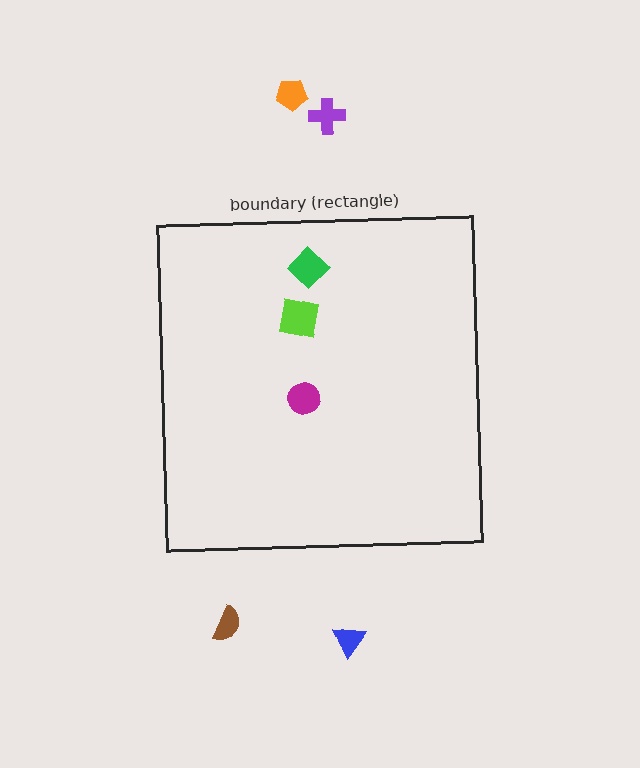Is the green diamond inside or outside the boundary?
Inside.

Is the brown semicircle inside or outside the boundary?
Outside.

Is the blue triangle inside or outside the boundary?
Outside.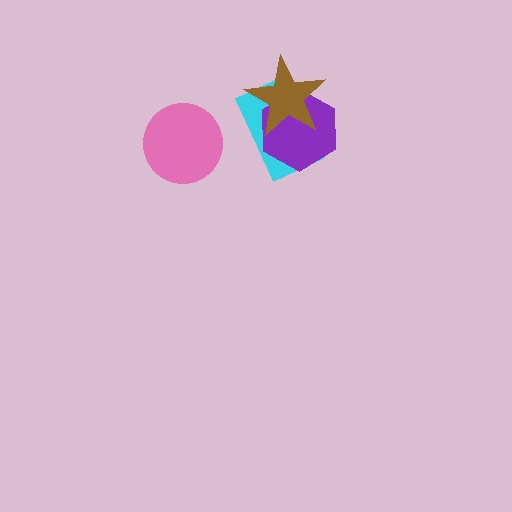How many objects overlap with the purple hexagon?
2 objects overlap with the purple hexagon.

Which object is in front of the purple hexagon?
The brown star is in front of the purple hexagon.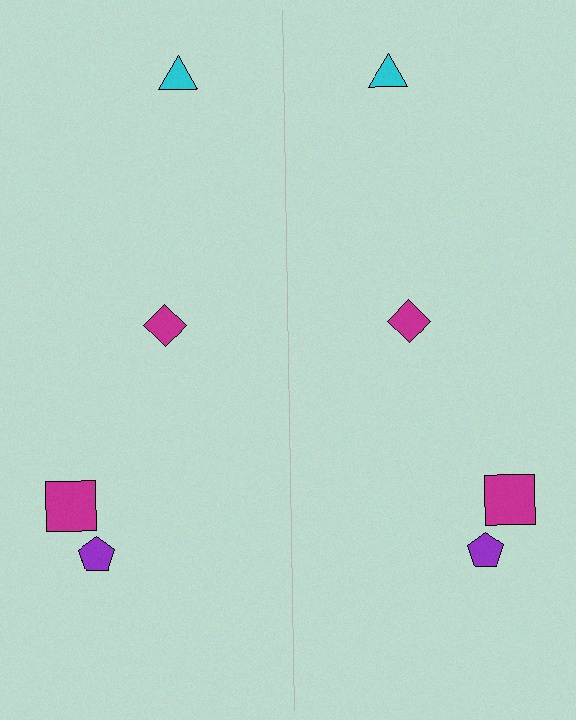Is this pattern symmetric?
Yes, this pattern has bilateral (reflection) symmetry.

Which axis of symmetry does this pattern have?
The pattern has a vertical axis of symmetry running through the center of the image.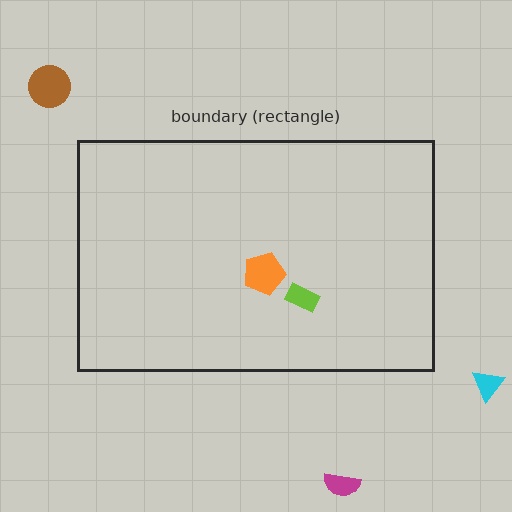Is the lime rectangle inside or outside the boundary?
Inside.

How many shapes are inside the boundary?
2 inside, 3 outside.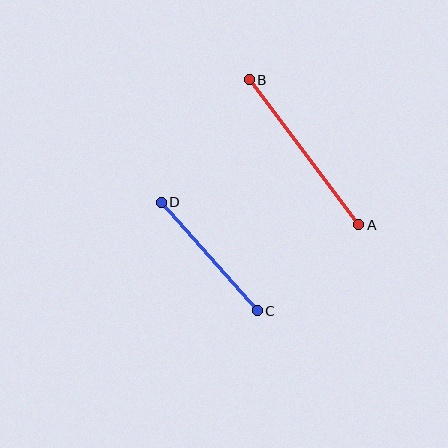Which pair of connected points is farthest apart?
Points A and B are farthest apart.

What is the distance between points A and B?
The distance is approximately 182 pixels.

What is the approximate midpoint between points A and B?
The midpoint is at approximately (304, 152) pixels.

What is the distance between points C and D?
The distance is approximately 145 pixels.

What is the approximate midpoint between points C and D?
The midpoint is at approximately (209, 257) pixels.